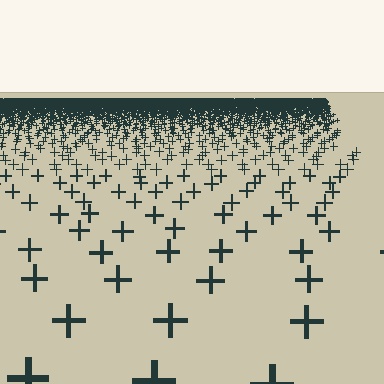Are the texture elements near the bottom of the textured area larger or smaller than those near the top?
Larger. Near the bottom, elements are closer to the viewer and appear at a bigger on-screen size.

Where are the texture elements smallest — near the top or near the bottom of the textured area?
Near the top.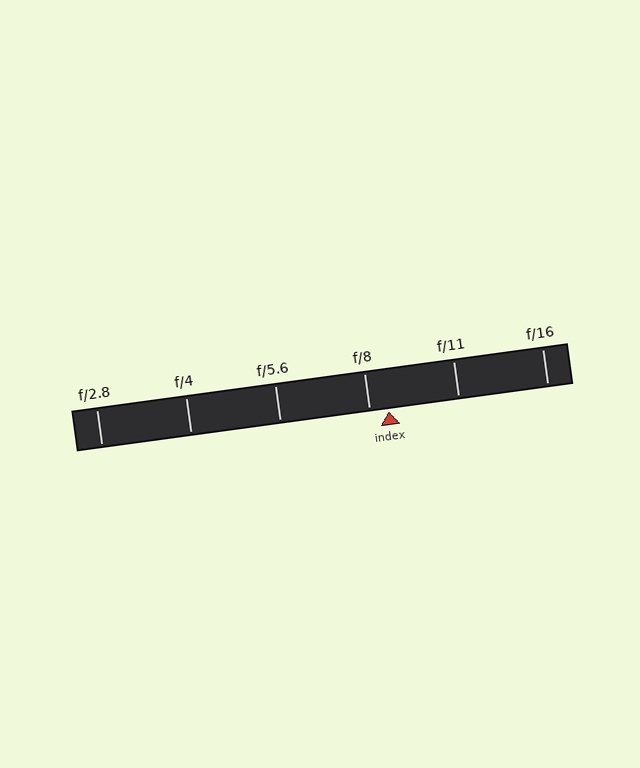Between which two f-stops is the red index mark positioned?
The index mark is between f/8 and f/11.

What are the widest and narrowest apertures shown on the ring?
The widest aperture shown is f/2.8 and the narrowest is f/16.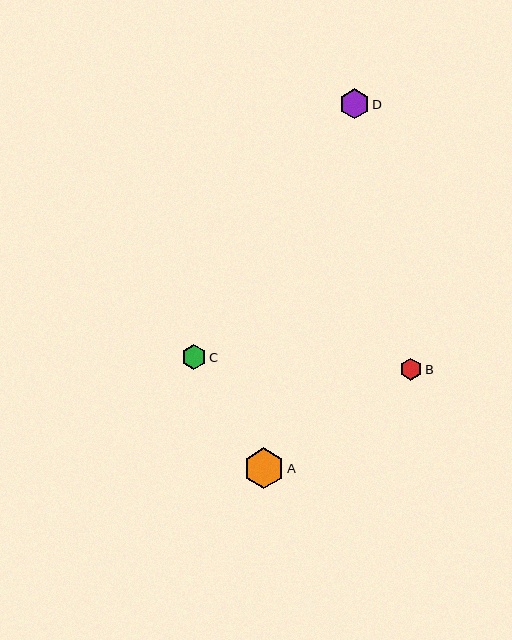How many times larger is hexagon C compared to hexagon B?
Hexagon C is approximately 1.1 times the size of hexagon B.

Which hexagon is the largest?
Hexagon A is the largest with a size of approximately 41 pixels.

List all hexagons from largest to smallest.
From largest to smallest: A, D, C, B.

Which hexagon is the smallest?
Hexagon B is the smallest with a size of approximately 22 pixels.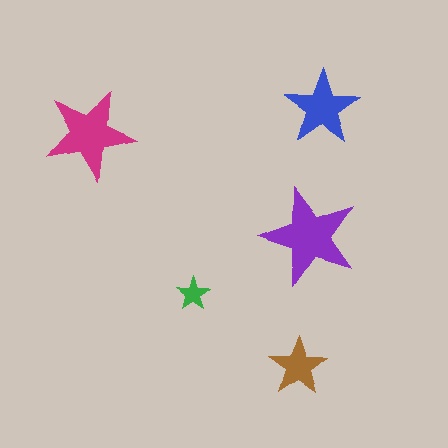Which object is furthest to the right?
The blue star is rightmost.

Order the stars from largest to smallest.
the purple one, the magenta one, the blue one, the brown one, the green one.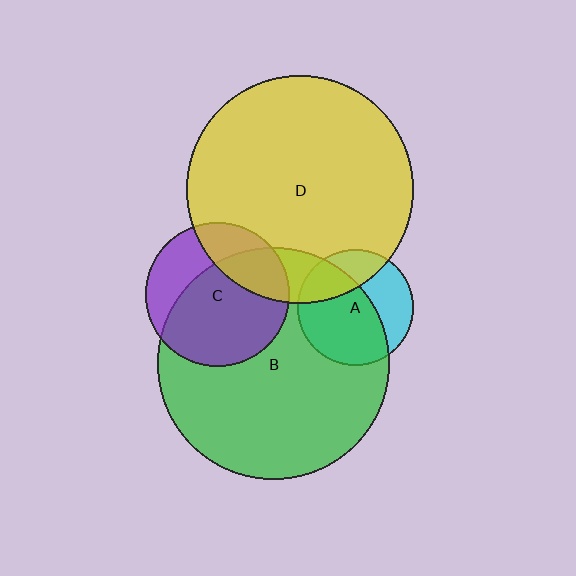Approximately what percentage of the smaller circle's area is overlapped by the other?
Approximately 15%.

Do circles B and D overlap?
Yes.